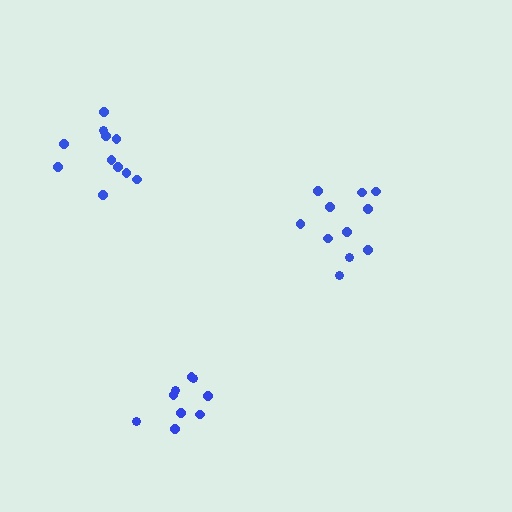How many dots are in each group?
Group 1: 11 dots, Group 2: 11 dots, Group 3: 9 dots (31 total).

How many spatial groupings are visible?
There are 3 spatial groupings.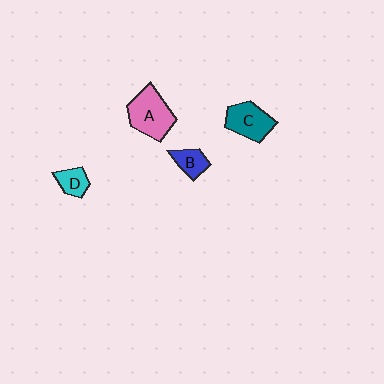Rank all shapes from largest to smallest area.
From largest to smallest: A (pink), C (teal), B (blue), D (cyan).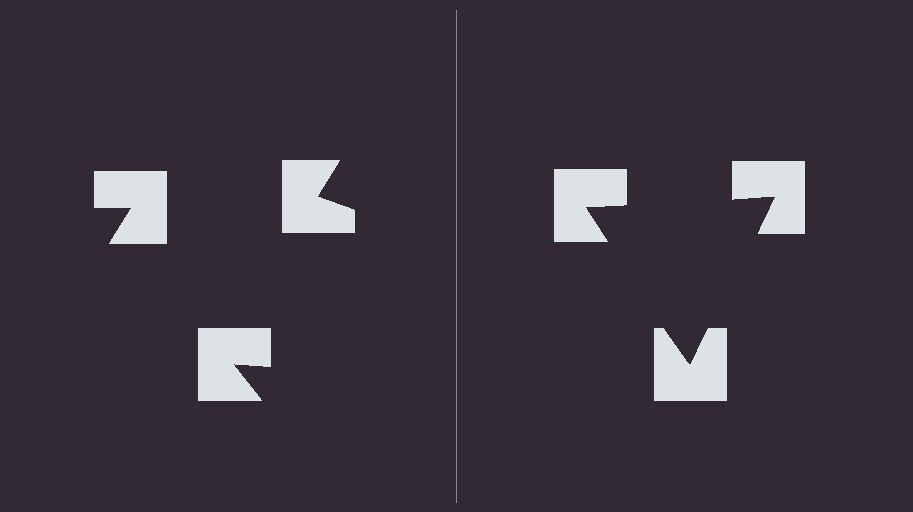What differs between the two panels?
The notched squares are positioned identically on both sides; only the wedge orientations differ. On the right they align to a triangle; on the left they are misaligned.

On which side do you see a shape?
An illusory triangle appears on the right side. On the left side the wedge cuts are rotated, so no coherent shape forms.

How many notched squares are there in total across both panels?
6 — 3 on each side.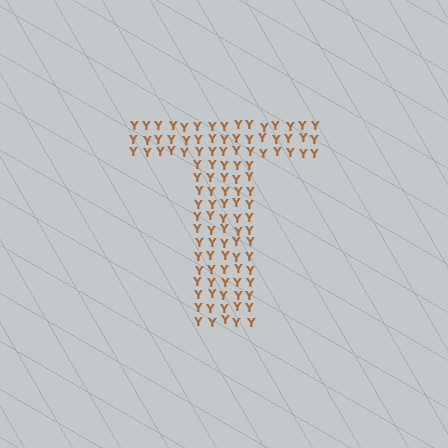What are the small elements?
The small elements are letter Y's.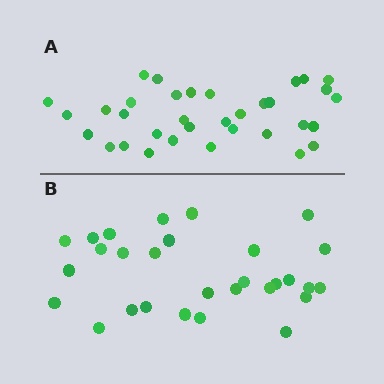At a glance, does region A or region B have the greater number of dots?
Region A (the top region) has more dots.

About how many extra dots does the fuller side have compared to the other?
Region A has about 5 more dots than region B.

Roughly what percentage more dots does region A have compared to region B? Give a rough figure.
About 15% more.